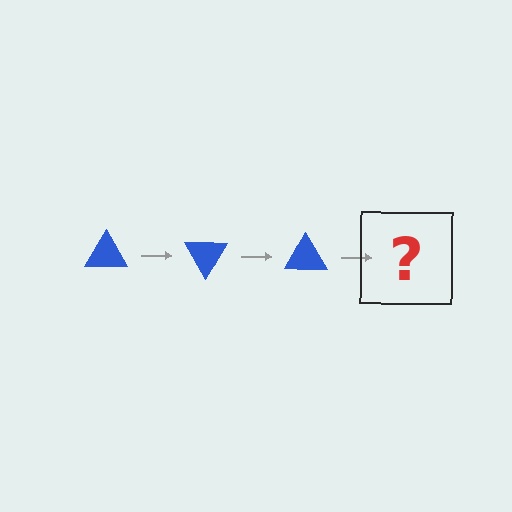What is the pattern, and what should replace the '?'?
The pattern is that the triangle rotates 60 degrees each step. The '?' should be a blue triangle rotated 180 degrees.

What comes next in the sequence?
The next element should be a blue triangle rotated 180 degrees.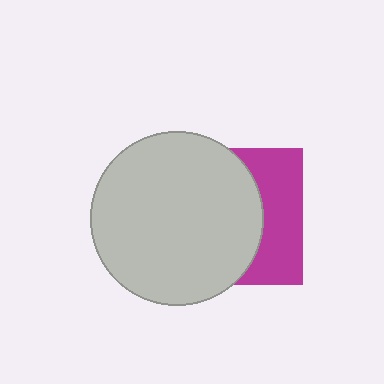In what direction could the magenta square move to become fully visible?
The magenta square could move right. That would shift it out from behind the light gray circle entirely.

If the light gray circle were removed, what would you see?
You would see the complete magenta square.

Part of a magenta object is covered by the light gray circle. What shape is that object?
It is a square.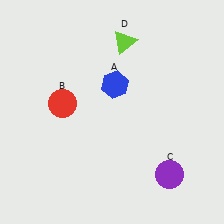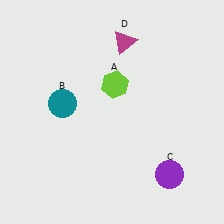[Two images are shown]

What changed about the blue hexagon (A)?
In Image 1, A is blue. In Image 2, it changed to lime.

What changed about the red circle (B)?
In Image 1, B is red. In Image 2, it changed to teal.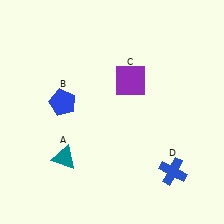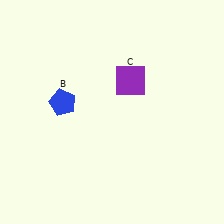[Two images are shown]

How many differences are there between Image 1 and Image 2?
There are 2 differences between the two images.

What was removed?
The teal triangle (A), the blue cross (D) were removed in Image 2.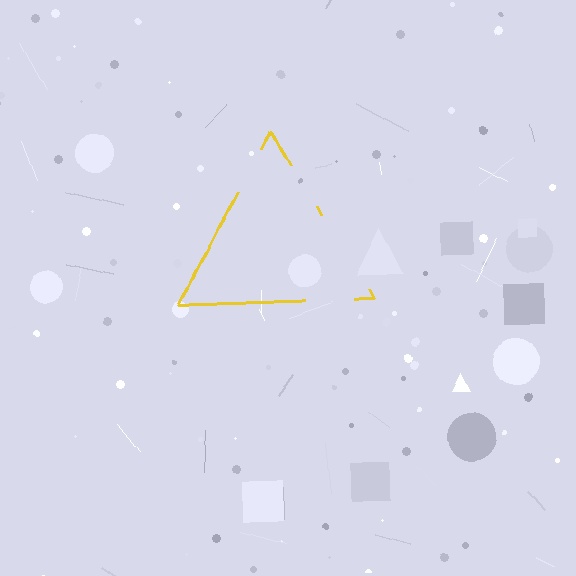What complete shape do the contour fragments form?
The contour fragments form a triangle.